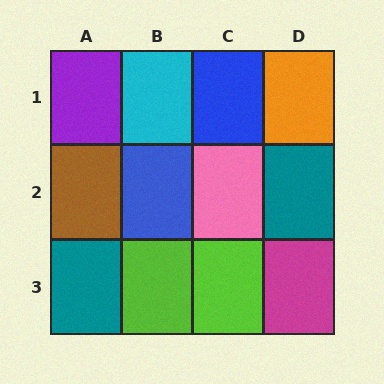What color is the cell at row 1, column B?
Cyan.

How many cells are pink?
1 cell is pink.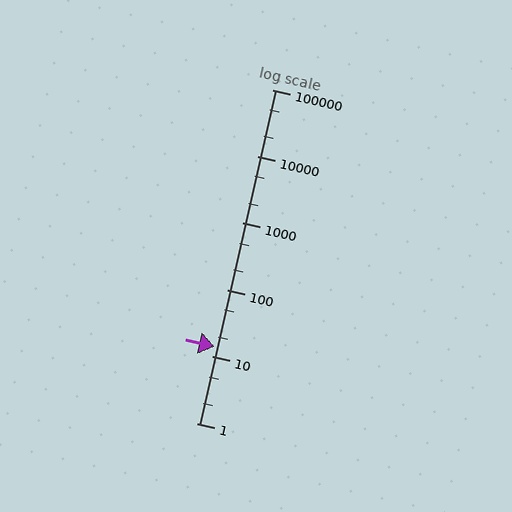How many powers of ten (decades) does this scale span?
The scale spans 5 decades, from 1 to 100000.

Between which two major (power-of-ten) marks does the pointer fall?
The pointer is between 10 and 100.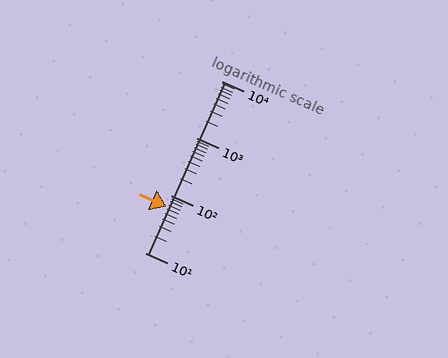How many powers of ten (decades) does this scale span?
The scale spans 3 decades, from 10 to 10000.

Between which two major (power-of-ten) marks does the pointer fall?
The pointer is between 10 and 100.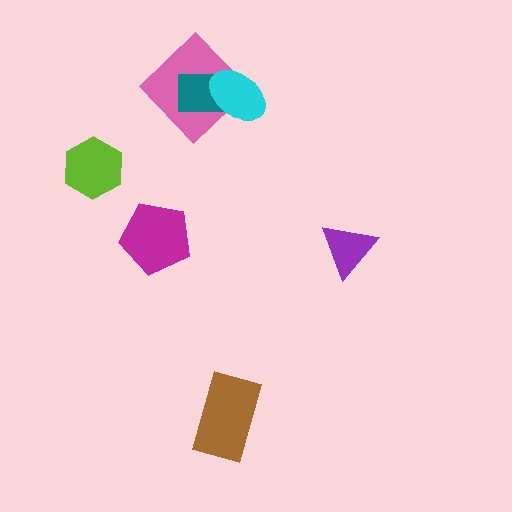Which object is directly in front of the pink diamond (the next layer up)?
The teal rectangle is directly in front of the pink diamond.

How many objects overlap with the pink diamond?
2 objects overlap with the pink diamond.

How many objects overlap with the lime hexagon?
0 objects overlap with the lime hexagon.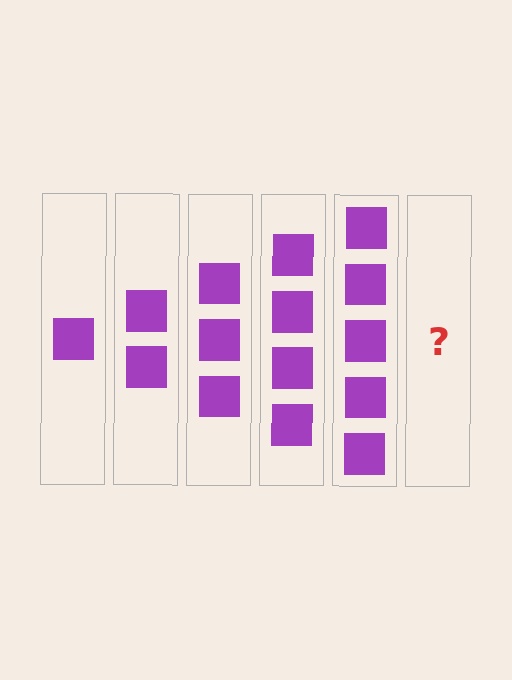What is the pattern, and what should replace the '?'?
The pattern is that each step adds one more square. The '?' should be 6 squares.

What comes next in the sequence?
The next element should be 6 squares.